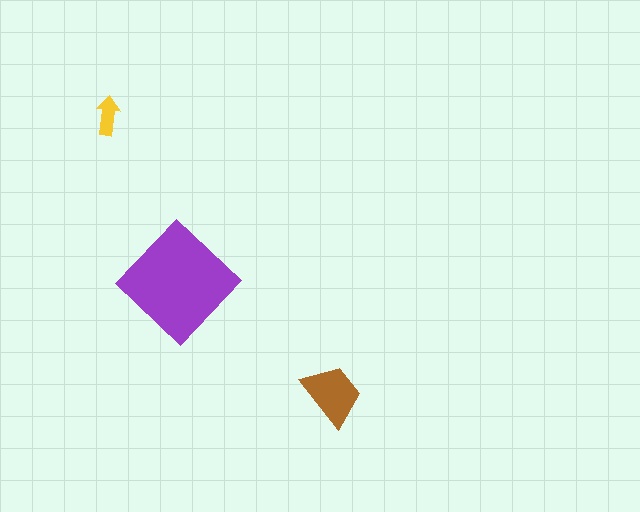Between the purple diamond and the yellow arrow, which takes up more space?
The purple diamond.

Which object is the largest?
The purple diamond.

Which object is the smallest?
The yellow arrow.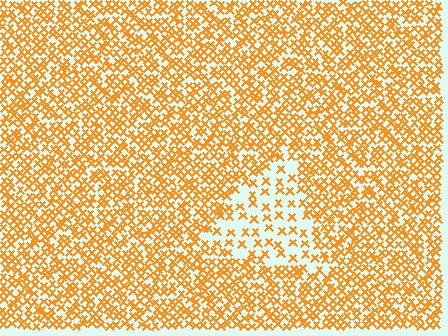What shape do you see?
I see a triangle.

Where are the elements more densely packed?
The elements are more densely packed outside the triangle boundary.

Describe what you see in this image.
The image contains small orange elements arranged at two different densities. A triangle-shaped region is visible where the elements are less densely packed than the surrounding area.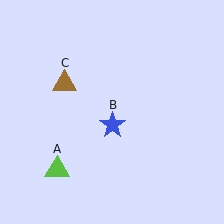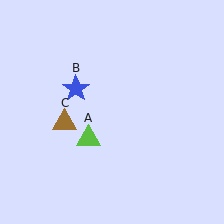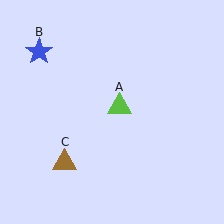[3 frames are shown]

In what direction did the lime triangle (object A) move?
The lime triangle (object A) moved up and to the right.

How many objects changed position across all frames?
3 objects changed position: lime triangle (object A), blue star (object B), brown triangle (object C).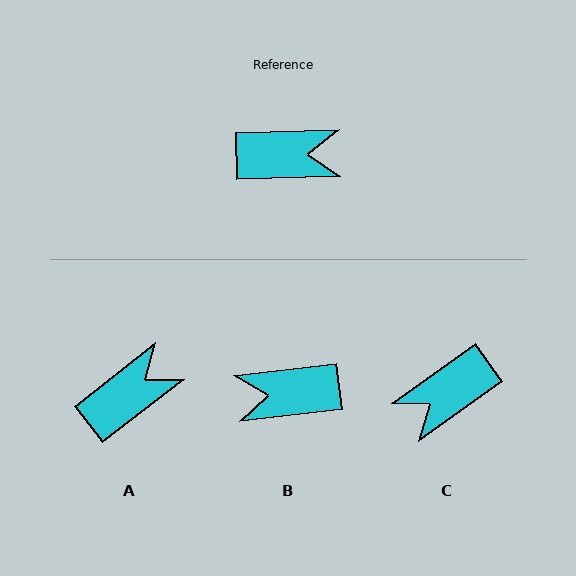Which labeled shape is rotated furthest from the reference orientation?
B, about 175 degrees away.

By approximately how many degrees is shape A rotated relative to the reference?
Approximately 36 degrees counter-clockwise.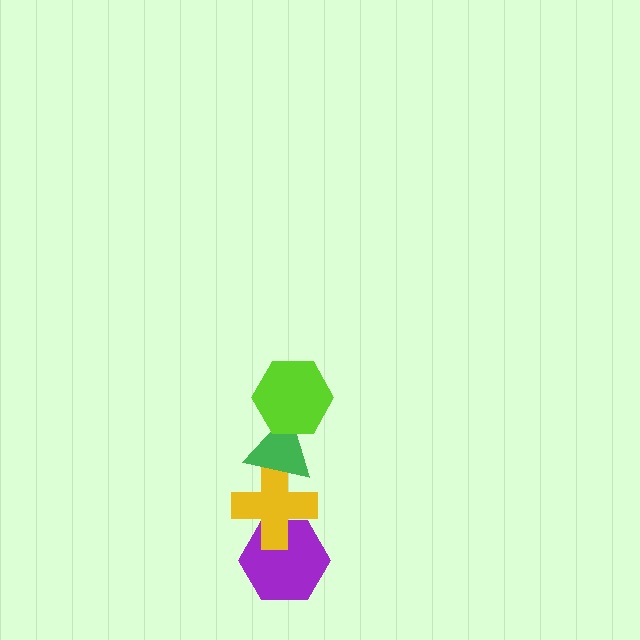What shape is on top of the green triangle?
The lime hexagon is on top of the green triangle.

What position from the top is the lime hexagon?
The lime hexagon is 1st from the top.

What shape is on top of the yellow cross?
The green triangle is on top of the yellow cross.